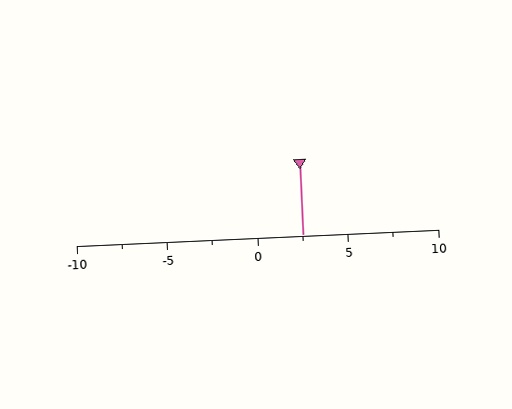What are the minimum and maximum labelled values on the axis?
The axis runs from -10 to 10.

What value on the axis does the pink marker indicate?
The marker indicates approximately 2.5.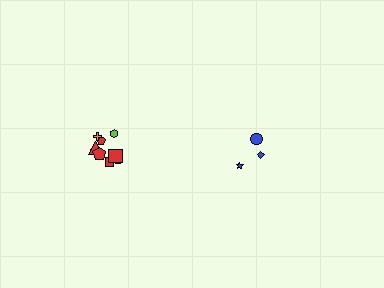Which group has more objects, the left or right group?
The left group.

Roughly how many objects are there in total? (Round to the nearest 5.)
Roughly 15 objects in total.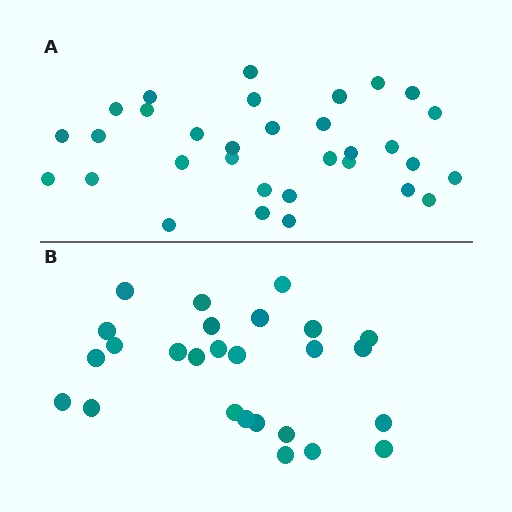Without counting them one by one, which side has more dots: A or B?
Region A (the top region) has more dots.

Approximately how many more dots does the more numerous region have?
Region A has about 6 more dots than region B.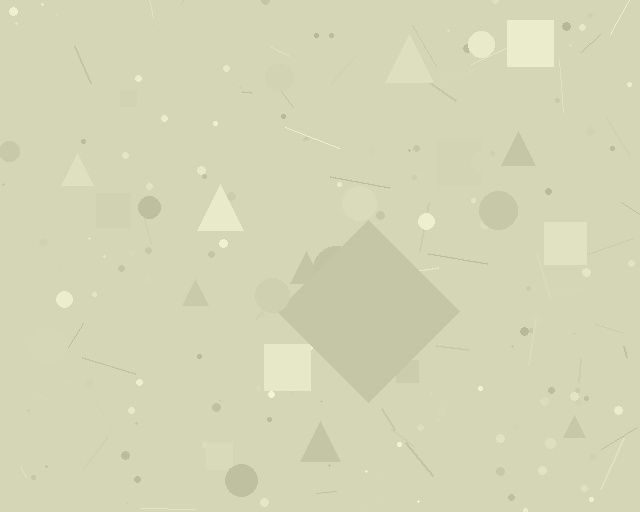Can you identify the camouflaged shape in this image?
The camouflaged shape is a diamond.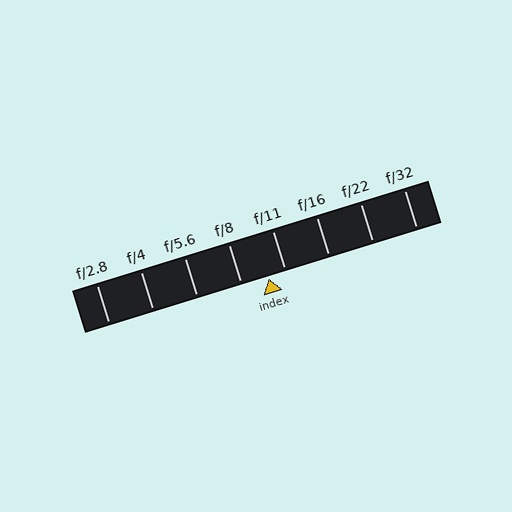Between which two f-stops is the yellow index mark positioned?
The index mark is between f/8 and f/11.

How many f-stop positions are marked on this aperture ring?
There are 8 f-stop positions marked.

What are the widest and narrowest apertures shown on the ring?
The widest aperture shown is f/2.8 and the narrowest is f/32.